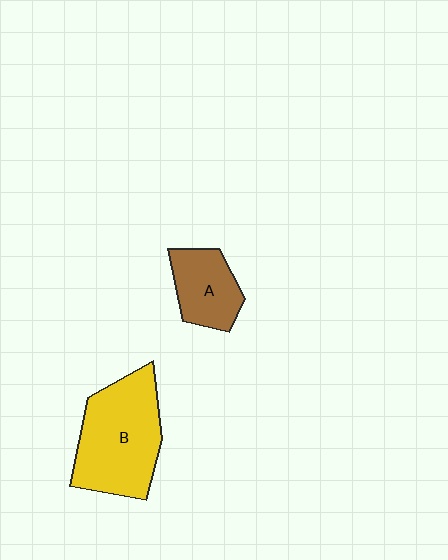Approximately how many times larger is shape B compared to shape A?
Approximately 1.9 times.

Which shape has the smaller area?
Shape A (brown).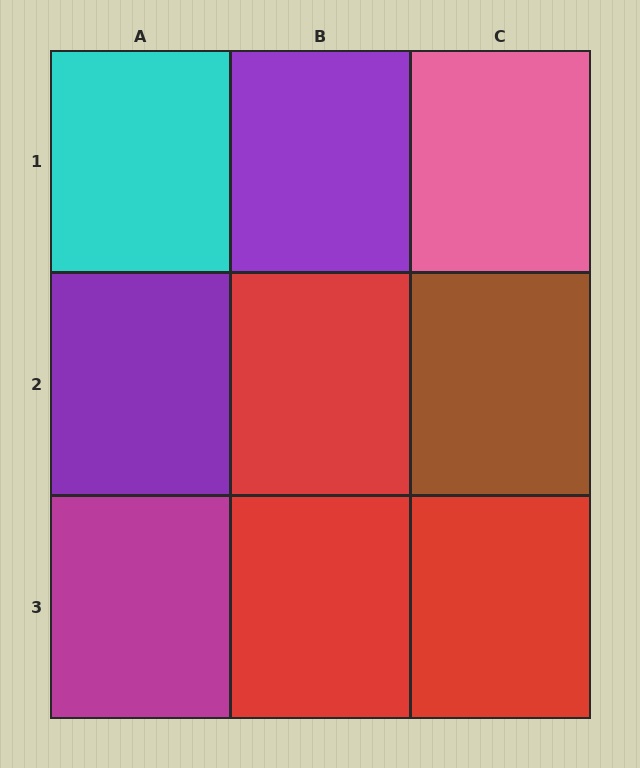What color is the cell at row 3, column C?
Red.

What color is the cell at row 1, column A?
Cyan.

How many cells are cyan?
1 cell is cyan.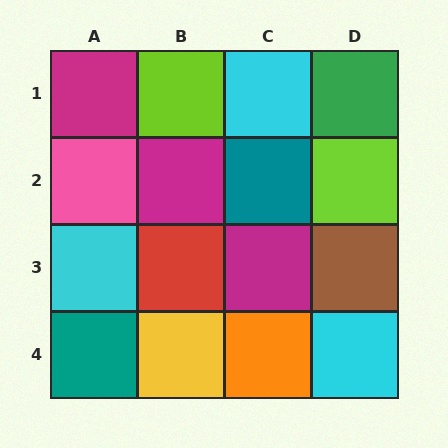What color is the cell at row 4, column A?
Teal.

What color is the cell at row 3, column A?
Cyan.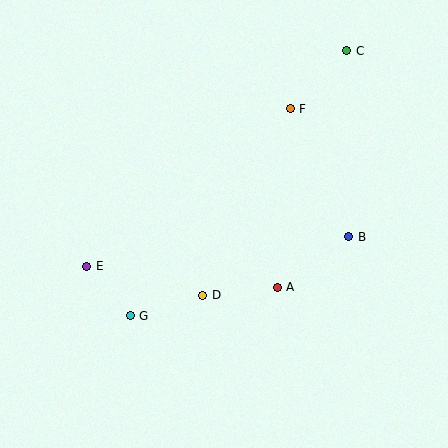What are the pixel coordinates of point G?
Point G is at (130, 316).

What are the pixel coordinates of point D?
Point D is at (203, 295).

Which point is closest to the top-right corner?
Point C is closest to the top-right corner.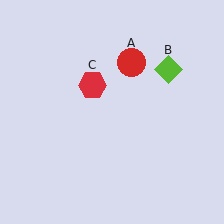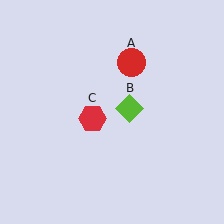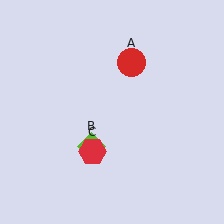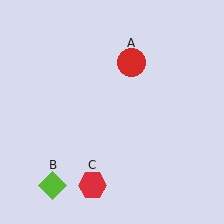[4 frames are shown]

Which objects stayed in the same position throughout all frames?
Red circle (object A) remained stationary.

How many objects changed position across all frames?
2 objects changed position: lime diamond (object B), red hexagon (object C).